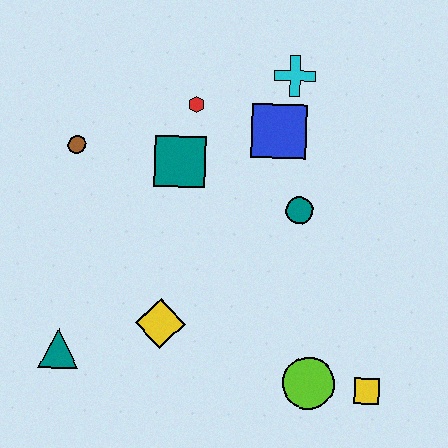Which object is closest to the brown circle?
The teal square is closest to the brown circle.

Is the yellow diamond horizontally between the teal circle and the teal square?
No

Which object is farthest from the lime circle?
The brown circle is farthest from the lime circle.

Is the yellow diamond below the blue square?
Yes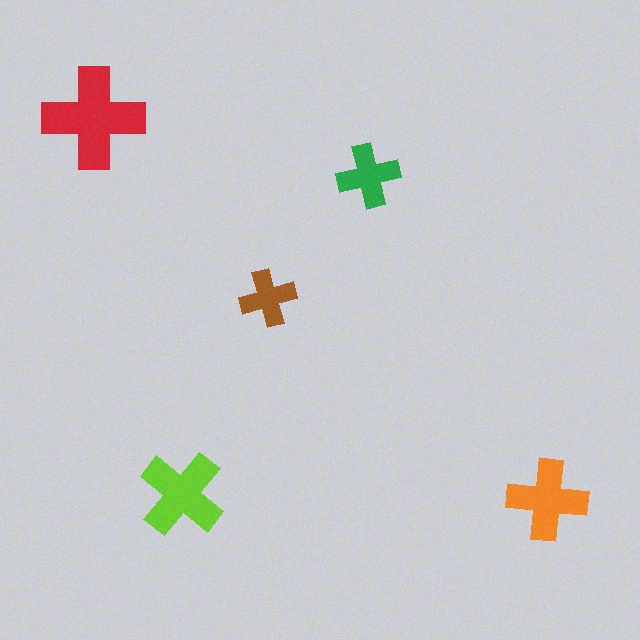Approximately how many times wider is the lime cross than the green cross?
About 1.5 times wider.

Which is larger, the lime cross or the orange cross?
The lime one.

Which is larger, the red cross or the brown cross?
The red one.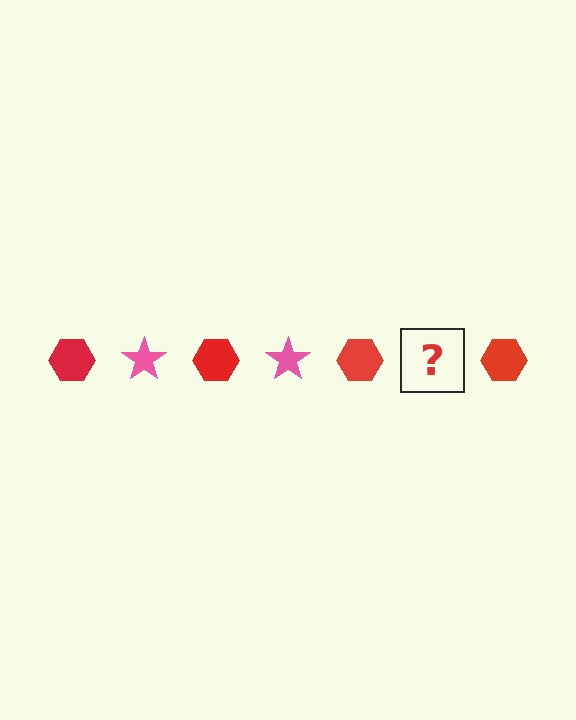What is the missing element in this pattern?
The missing element is a pink star.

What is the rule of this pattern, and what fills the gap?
The rule is that the pattern alternates between red hexagon and pink star. The gap should be filled with a pink star.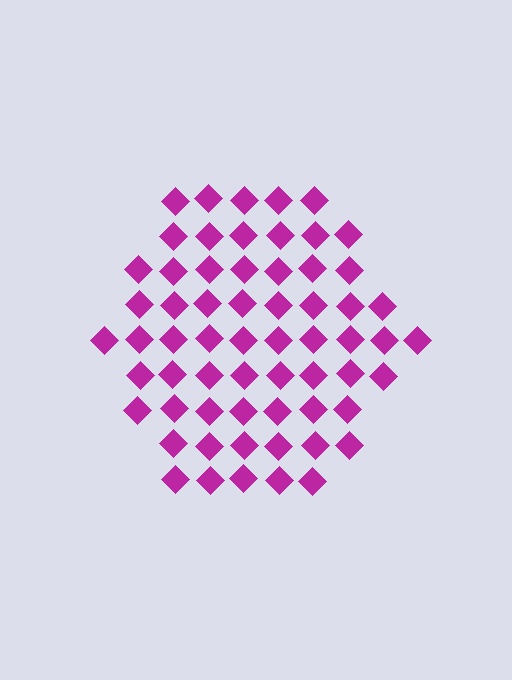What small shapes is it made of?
It is made of small diamonds.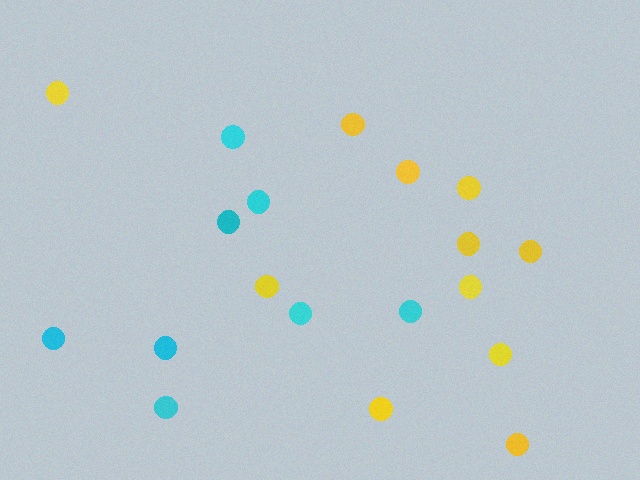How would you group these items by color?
There are 2 groups: one group of cyan circles (8) and one group of yellow circles (11).